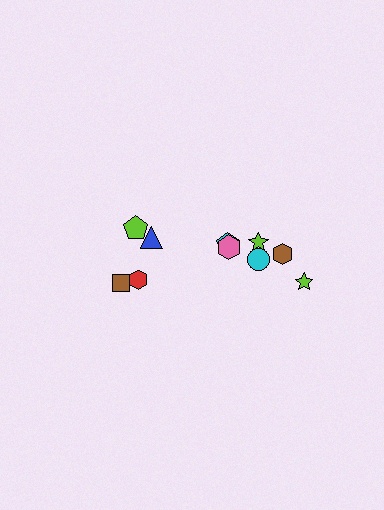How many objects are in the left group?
There are 4 objects.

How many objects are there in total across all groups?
There are 10 objects.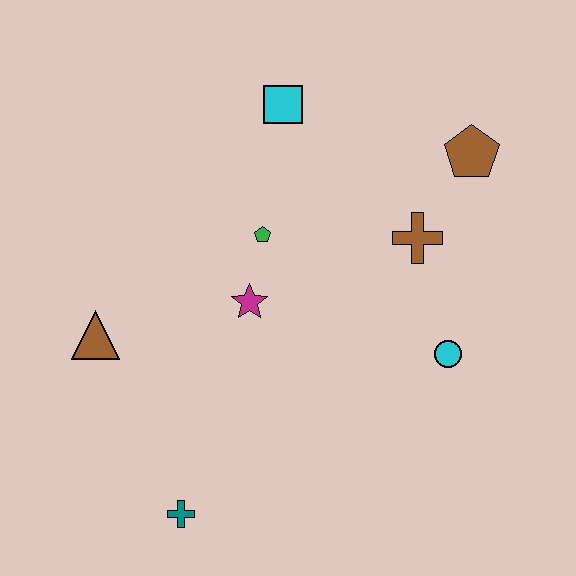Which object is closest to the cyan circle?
The brown cross is closest to the cyan circle.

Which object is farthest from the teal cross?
The brown pentagon is farthest from the teal cross.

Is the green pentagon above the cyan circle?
Yes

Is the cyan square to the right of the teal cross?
Yes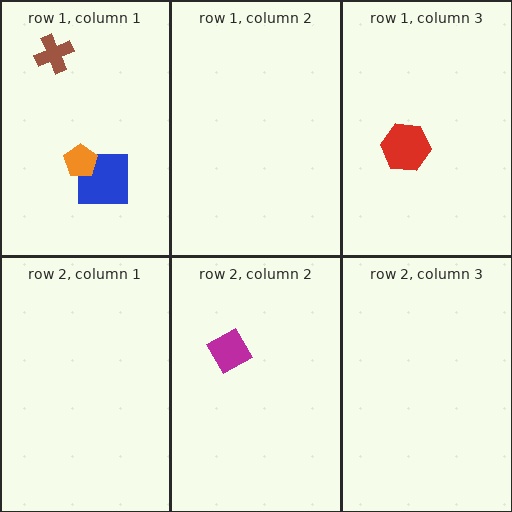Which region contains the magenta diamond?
The row 2, column 2 region.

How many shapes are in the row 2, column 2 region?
1.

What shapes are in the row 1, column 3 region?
The red hexagon.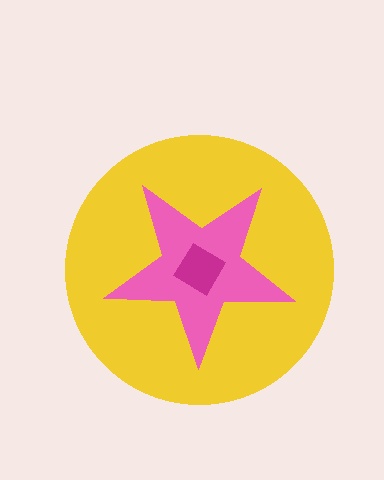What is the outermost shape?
The yellow circle.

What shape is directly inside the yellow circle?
The pink star.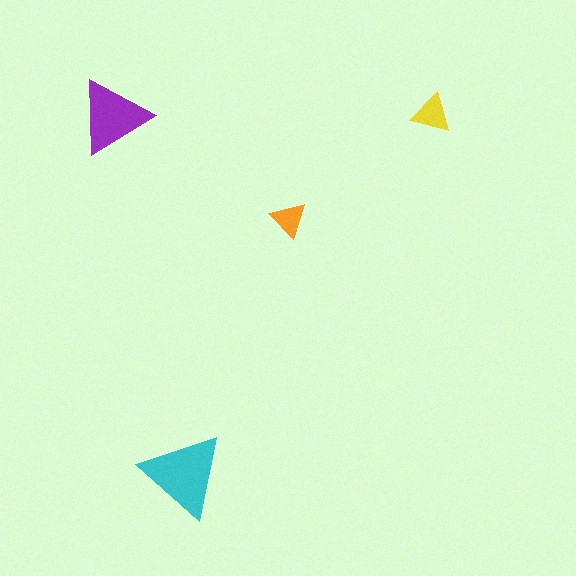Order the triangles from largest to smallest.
the cyan one, the purple one, the yellow one, the orange one.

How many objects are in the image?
There are 4 objects in the image.